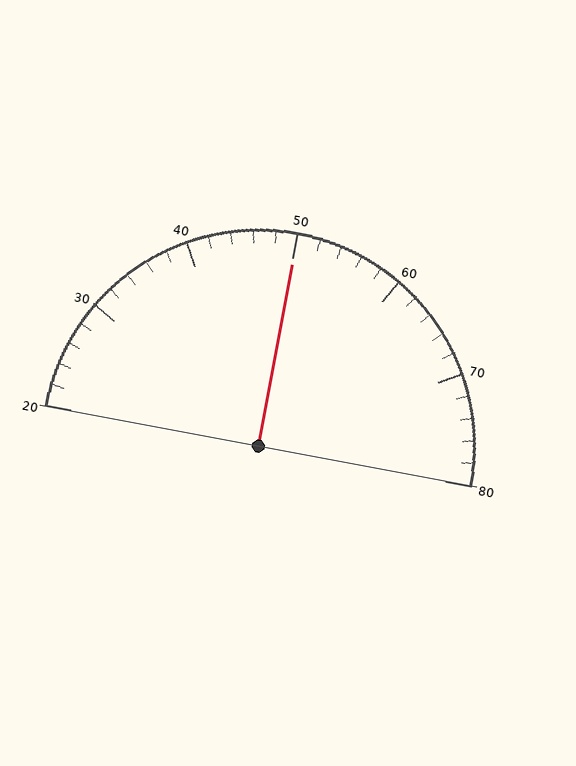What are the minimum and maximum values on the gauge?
The gauge ranges from 20 to 80.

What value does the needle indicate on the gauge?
The needle indicates approximately 50.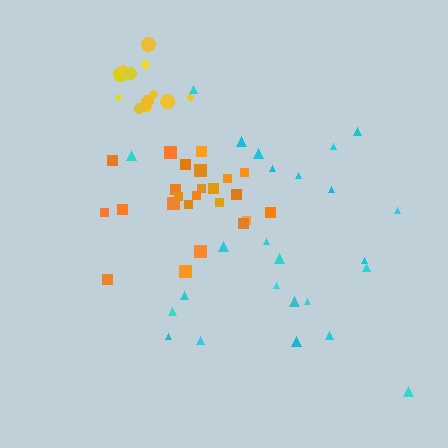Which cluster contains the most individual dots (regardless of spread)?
Cyan (25).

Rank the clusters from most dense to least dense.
yellow, orange, cyan.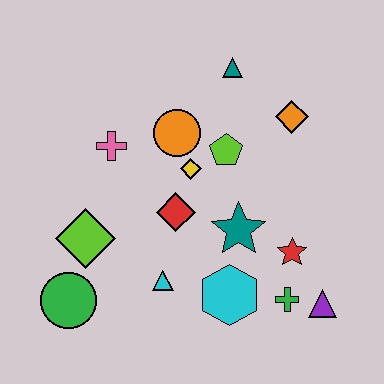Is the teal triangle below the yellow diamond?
No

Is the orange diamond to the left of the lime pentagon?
No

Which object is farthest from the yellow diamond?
The purple triangle is farthest from the yellow diamond.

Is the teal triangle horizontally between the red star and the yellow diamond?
Yes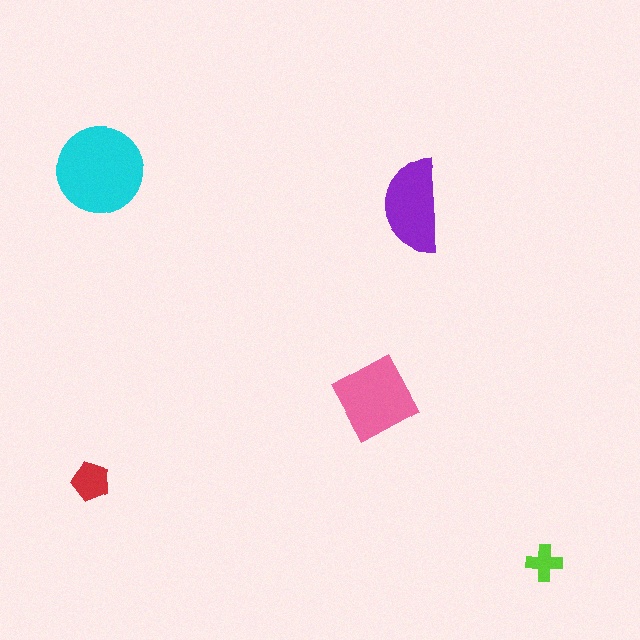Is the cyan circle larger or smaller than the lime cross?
Larger.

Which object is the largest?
The cyan circle.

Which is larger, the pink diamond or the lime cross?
The pink diamond.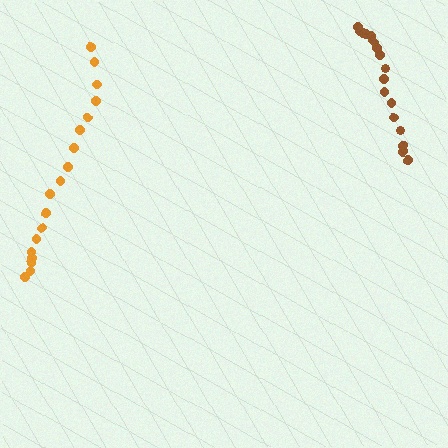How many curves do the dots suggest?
There are 2 distinct paths.